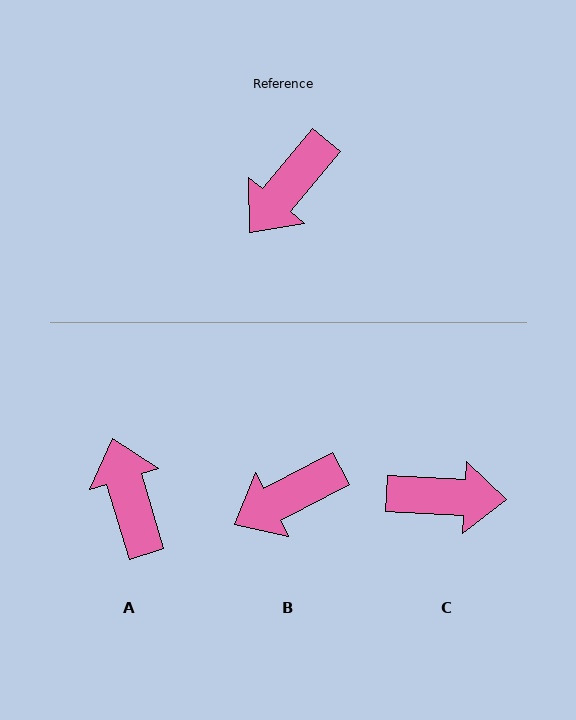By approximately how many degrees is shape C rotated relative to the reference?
Approximately 127 degrees counter-clockwise.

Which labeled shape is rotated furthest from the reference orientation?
C, about 127 degrees away.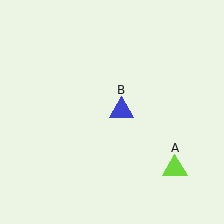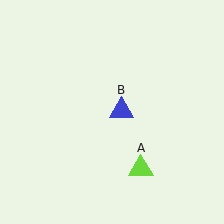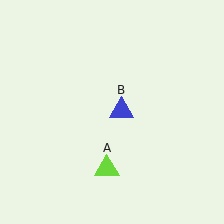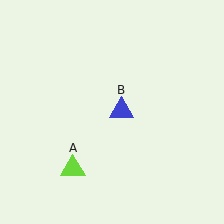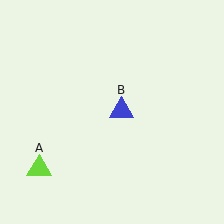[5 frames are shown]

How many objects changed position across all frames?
1 object changed position: lime triangle (object A).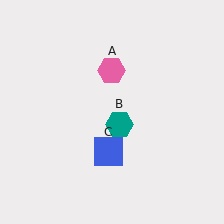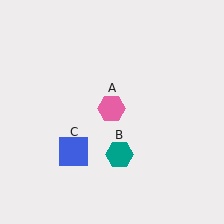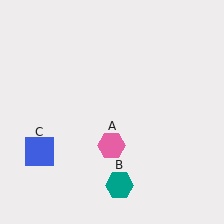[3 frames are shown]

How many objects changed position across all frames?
3 objects changed position: pink hexagon (object A), teal hexagon (object B), blue square (object C).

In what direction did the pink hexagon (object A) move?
The pink hexagon (object A) moved down.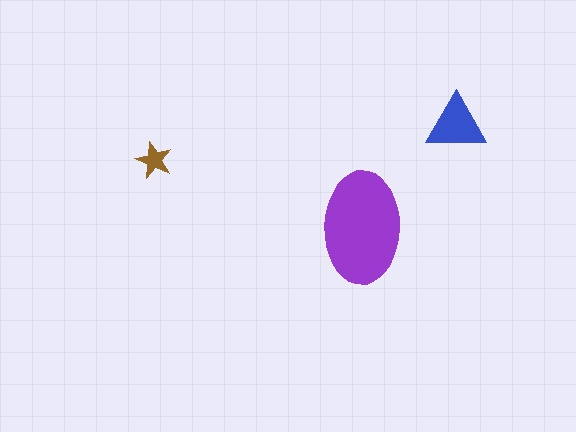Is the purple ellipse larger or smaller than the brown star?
Larger.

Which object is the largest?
The purple ellipse.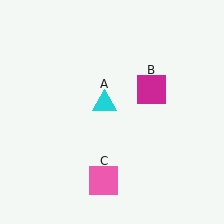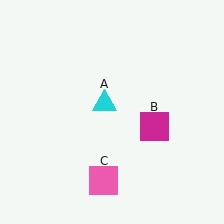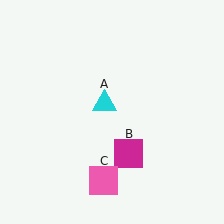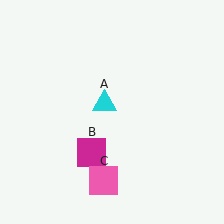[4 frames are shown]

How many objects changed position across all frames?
1 object changed position: magenta square (object B).